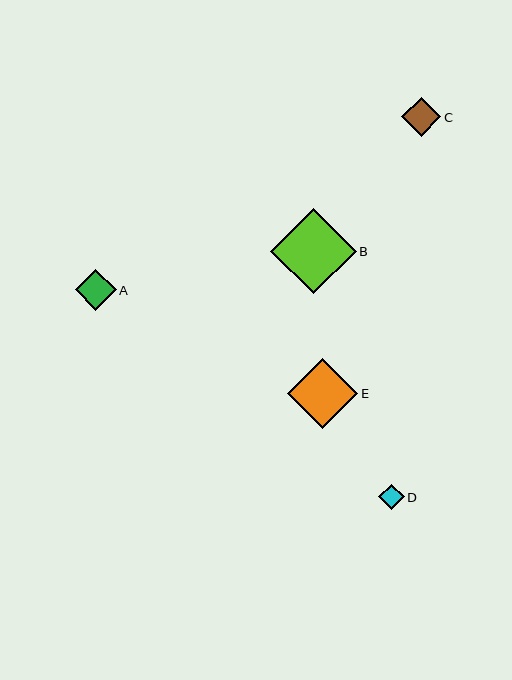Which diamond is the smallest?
Diamond D is the smallest with a size of approximately 26 pixels.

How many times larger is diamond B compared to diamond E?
Diamond B is approximately 1.2 times the size of diamond E.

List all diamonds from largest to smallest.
From largest to smallest: B, E, A, C, D.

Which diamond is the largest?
Diamond B is the largest with a size of approximately 85 pixels.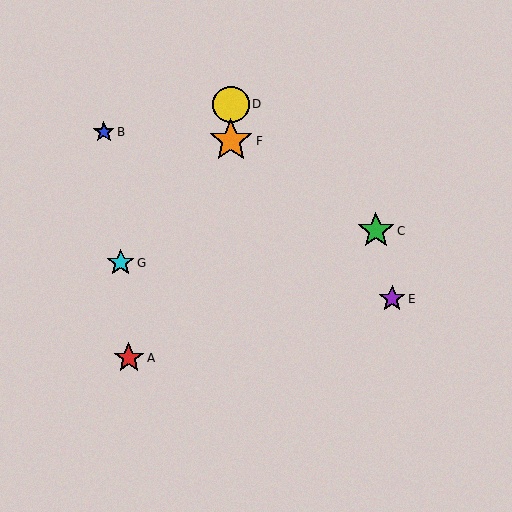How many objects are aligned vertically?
2 objects (D, F) are aligned vertically.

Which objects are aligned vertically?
Objects D, F are aligned vertically.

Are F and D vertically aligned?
Yes, both are at x≈231.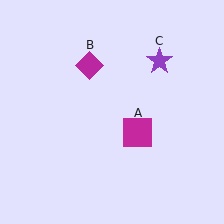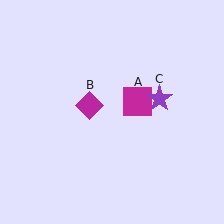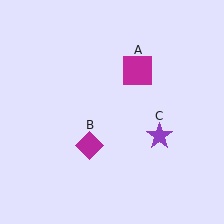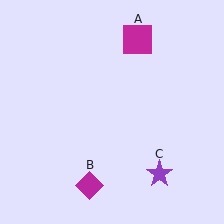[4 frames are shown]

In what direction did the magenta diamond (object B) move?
The magenta diamond (object B) moved down.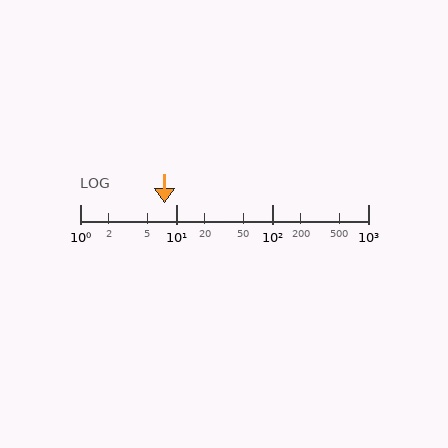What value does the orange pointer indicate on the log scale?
The pointer indicates approximately 7.5.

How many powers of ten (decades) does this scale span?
The scale spans 3 decades, from 1 to 1000.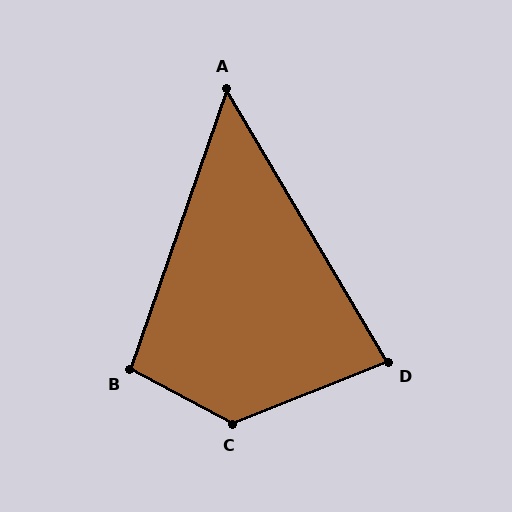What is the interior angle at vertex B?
Approximately 99 degrees (obtuse).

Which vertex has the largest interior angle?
C, at approximately 131 degrees.